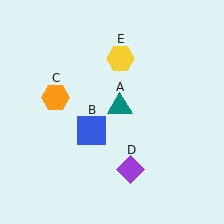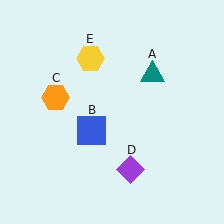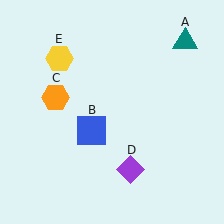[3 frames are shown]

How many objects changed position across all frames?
2 objects changed position: teal triangle (object A), yellow hexagon (object E).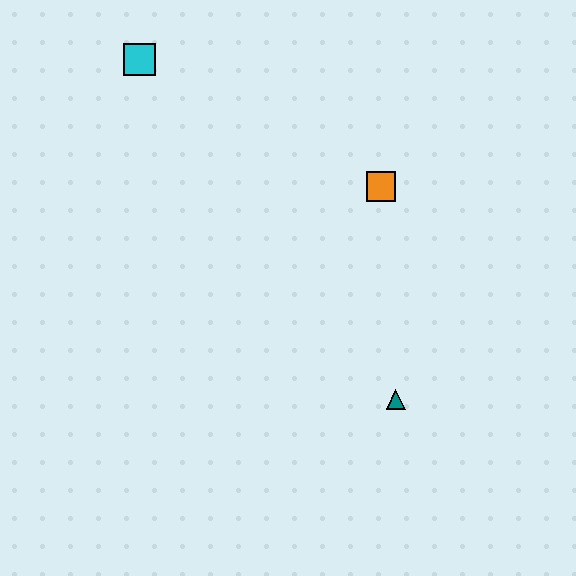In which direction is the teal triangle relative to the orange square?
The teal triangle is below the orange square.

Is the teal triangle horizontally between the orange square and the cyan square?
No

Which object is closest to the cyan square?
The orange square is closest to the cyan square.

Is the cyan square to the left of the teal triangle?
Yes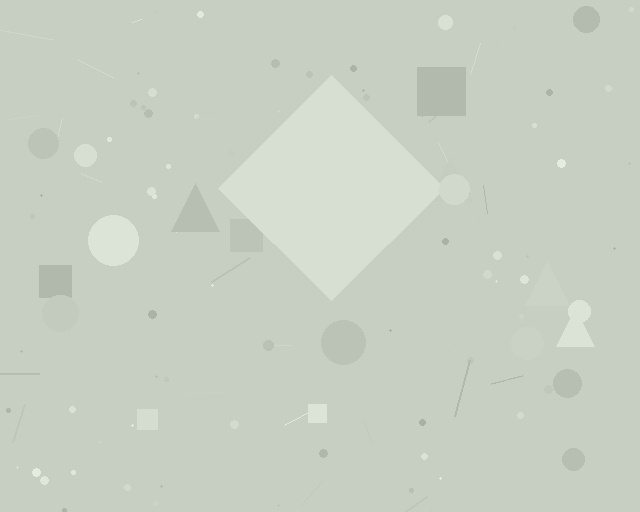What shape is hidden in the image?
A diamond is hidden in the image.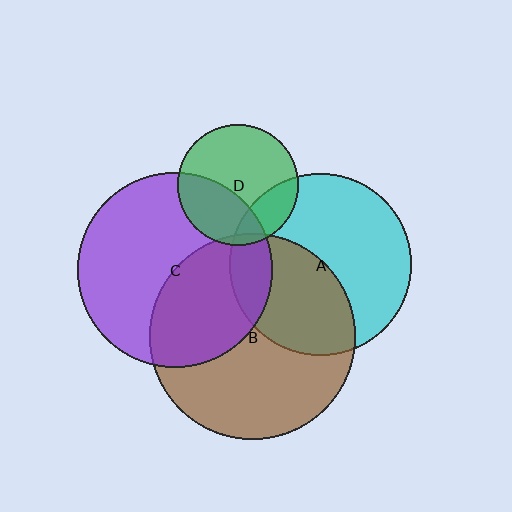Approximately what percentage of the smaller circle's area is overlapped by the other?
Approximately 5%.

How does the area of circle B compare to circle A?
Approximately 1.3 times.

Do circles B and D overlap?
Yes.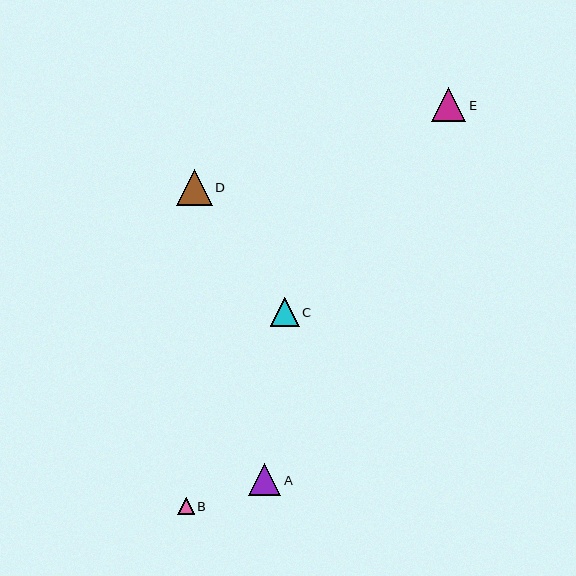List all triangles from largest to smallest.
From largest to smallest: D, E, A, C, B.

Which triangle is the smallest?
Triangle B is the smallest with a size of approximately 17 pixels.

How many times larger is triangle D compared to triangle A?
Triangle D is approximately 1.1 times the size of triangle A.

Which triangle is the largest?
Triangle D is the largest with a size of approximately 36 pixels.